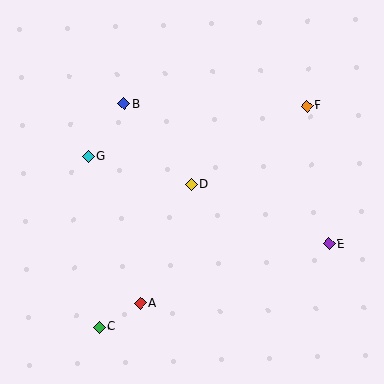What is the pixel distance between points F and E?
The distance between F and E is 140 pixels.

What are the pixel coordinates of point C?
Point C is at (99, 327).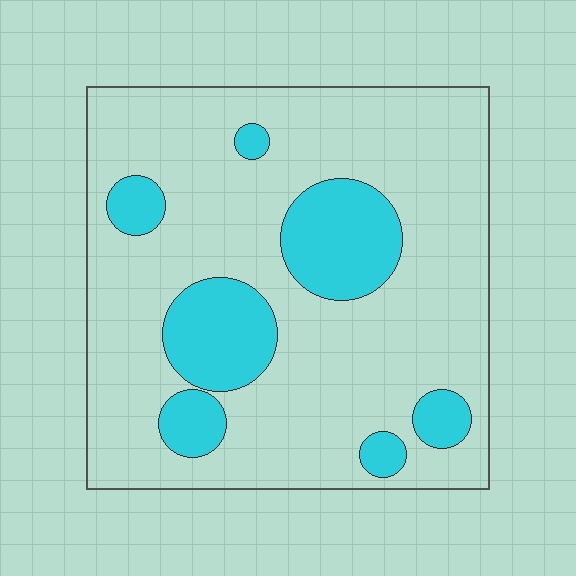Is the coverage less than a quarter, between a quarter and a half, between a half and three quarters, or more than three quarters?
Less than a quarter.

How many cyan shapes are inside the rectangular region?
7.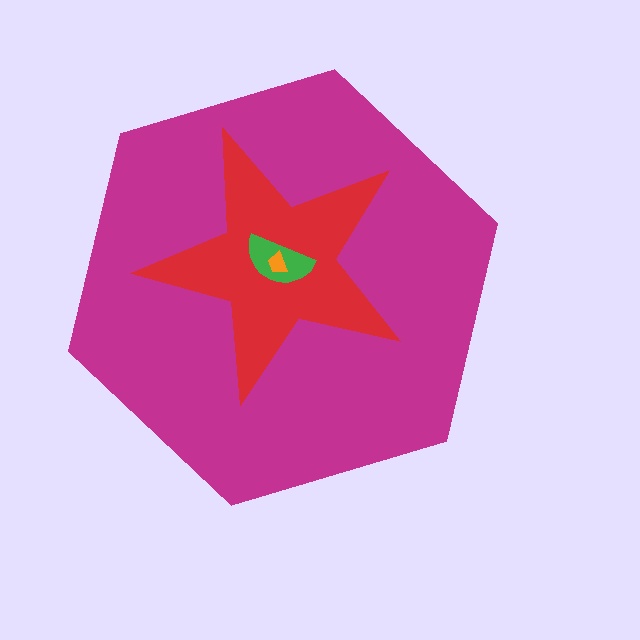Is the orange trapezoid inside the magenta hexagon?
Yes.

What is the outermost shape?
The magenta hexagon.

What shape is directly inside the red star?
The green semicircle.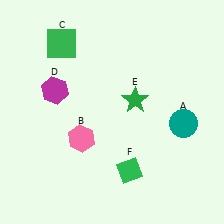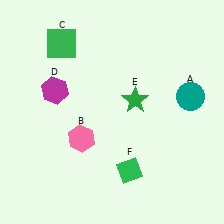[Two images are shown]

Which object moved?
The teal circle (A) moved up.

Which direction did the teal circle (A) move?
The teal circle (A) moved up.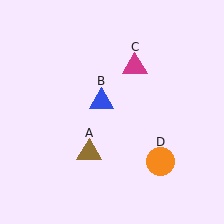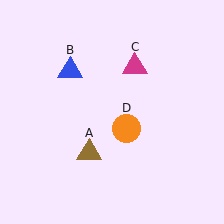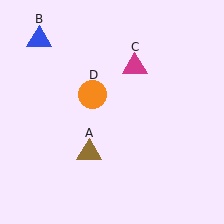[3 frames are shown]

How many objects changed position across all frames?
2 objects changed position: blue triangle (object B), orange circle (object D).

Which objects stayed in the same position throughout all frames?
Brown triangle (object A) and magenta triangle (object C) remained stationary.